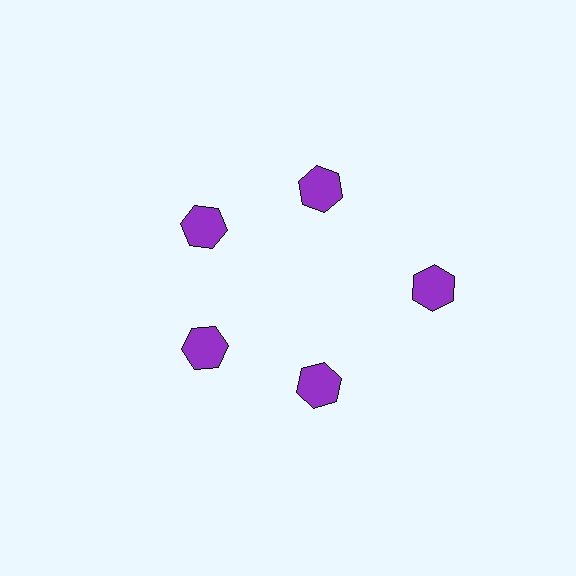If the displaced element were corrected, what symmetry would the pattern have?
It would have 5-fold rotational symmetry — the pattern would map onto itself every 72 degrees.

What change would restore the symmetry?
The symmetry would be restored by moving it inward, back onto the ring so that all 5 hexagons sit at equal angles and equal distance from the center.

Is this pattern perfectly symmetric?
No. The 5 purple hexagons are arranged in a ring, but one element near the 3 o'clock position is pushed outward from the center, breaking the 5-fold rotational symmetry.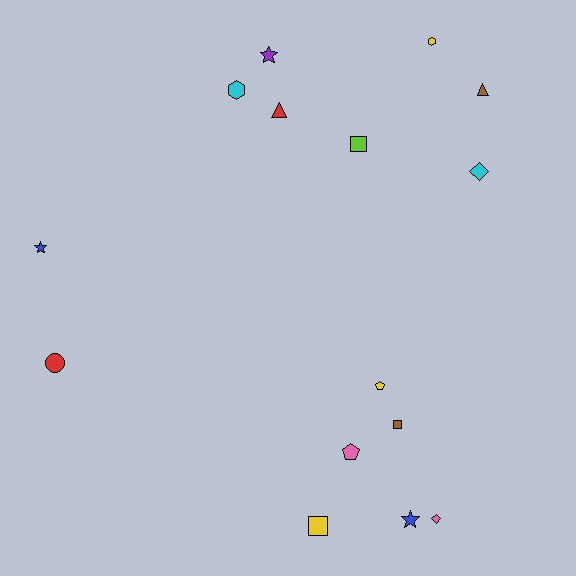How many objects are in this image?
There are 15 objects.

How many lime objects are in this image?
There is 1 lime object.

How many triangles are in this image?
There are 2 triangles.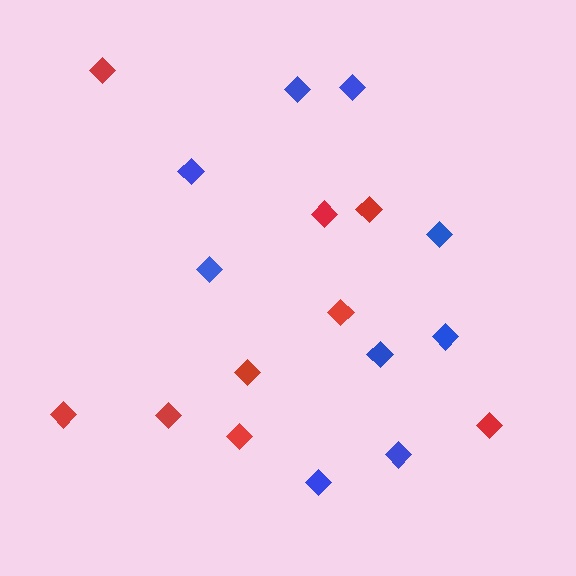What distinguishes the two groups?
There are 2 groups: one group of blue diamonds (9) and one group of red diamonds (9).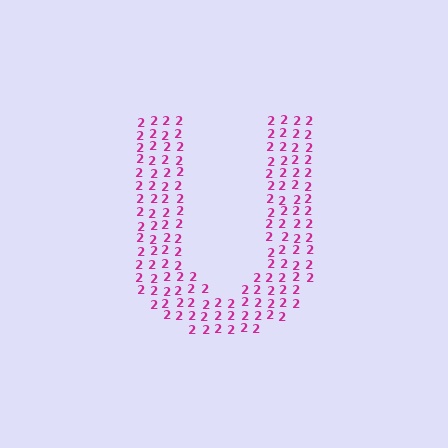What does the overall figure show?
The overall figure shows the letter U.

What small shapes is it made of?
It is made of small digit 2's.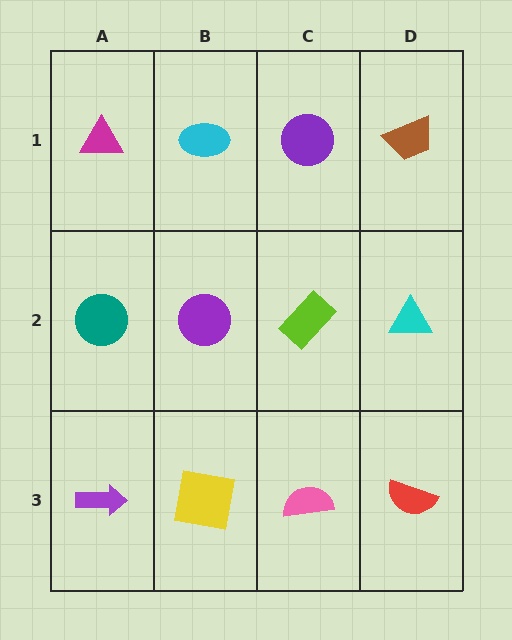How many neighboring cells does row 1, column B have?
3.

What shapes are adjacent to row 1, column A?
A teal circle (row 2, column A), a cyan ellipse (row 1, column B).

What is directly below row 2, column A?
A purple arrow.